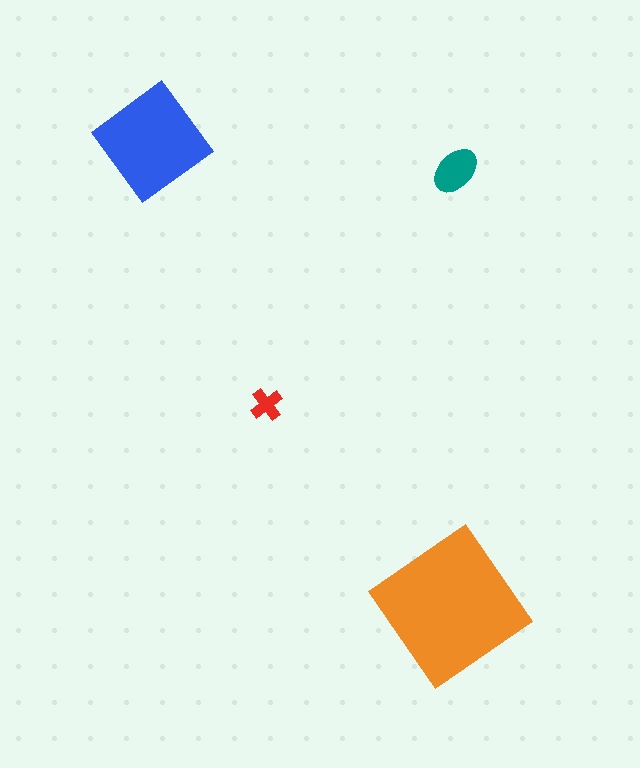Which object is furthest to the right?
The teal ellipse is rightmost.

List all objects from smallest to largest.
The red cross, the teal ellipse, the blue diamond, the orange diamond.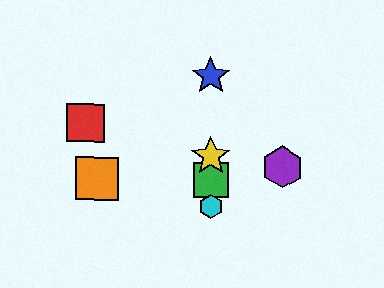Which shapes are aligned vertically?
The blue star, the green square, the yellow star, the cyan hexagon are aligned vertically.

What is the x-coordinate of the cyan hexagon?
The cyan hexagon is at x≈211.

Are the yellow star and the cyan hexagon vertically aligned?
Yes, both are at x≈211.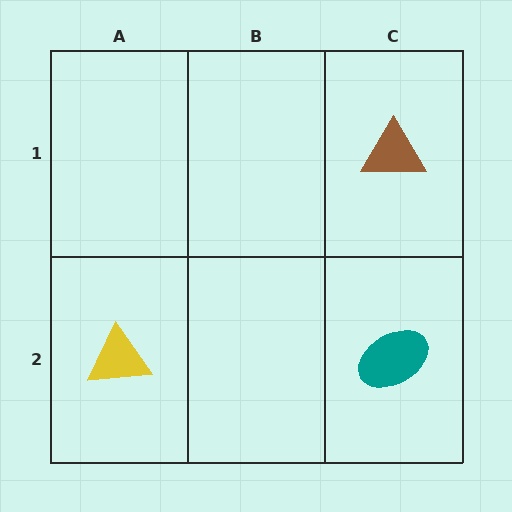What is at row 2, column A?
A yellow triangle.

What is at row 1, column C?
A brown triangle.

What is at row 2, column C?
A teal ellipse.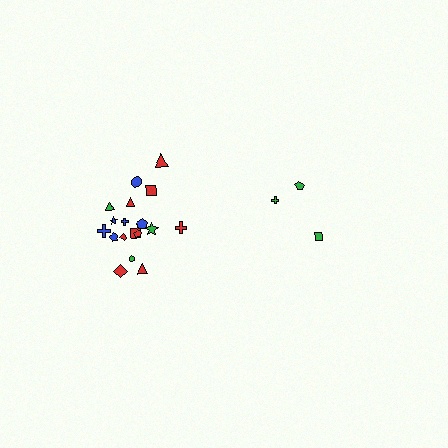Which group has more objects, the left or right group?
The left group.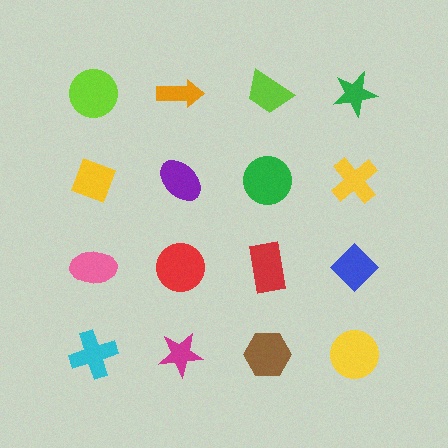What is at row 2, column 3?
A green circle.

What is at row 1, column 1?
A lime circle.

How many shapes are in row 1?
4 shapes.